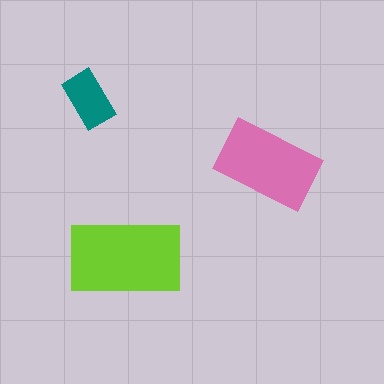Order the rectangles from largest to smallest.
the lime one, the pink one, the teal one.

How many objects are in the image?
There are 3 objects in the image.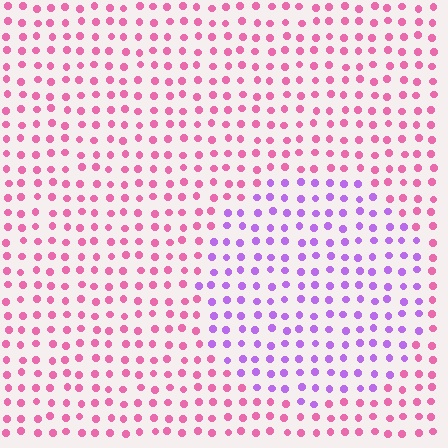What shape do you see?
I see a circle.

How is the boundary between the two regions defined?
The boundary is defined purely by a slight shift in hue (about 51 degrees). Spacing, size, and orientation are identical on both sides.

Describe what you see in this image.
The image is filled with small pink elements in a uniform arrangement. A circle-shaped region is visible where the elements are tinted to a slightly different hue, forming a subtle color boundary.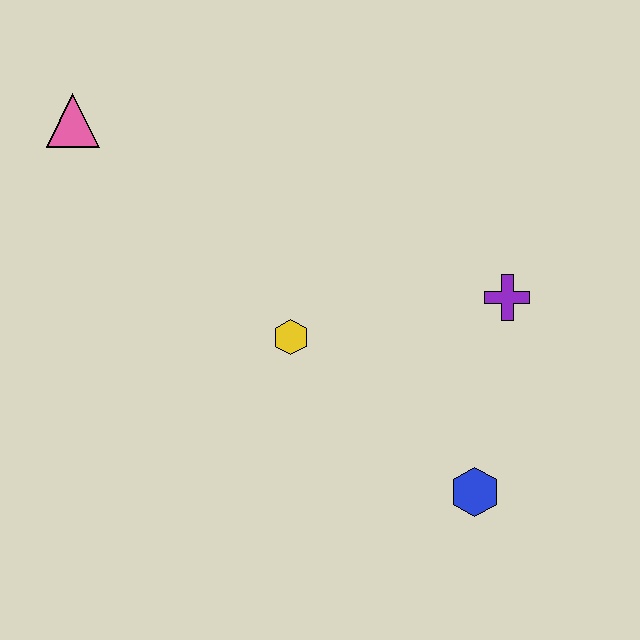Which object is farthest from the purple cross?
The pink triangle is farthest from the purple cross.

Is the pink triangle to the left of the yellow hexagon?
Yes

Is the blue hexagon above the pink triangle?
No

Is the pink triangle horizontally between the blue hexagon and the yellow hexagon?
No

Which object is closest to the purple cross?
The blue hexagon is closest to the purple cross.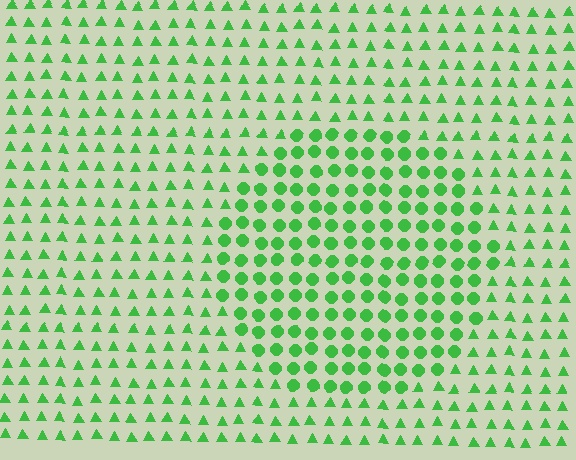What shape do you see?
I see a circle.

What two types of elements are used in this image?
The image uses circles inside the circle region and triangles outside it.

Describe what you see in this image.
The image is filled with small green elements arranged in a uniform grid. A circle-shaped region contains circles, while the surrounding area contains triangles. The boundary is defined purely by the change in element shape.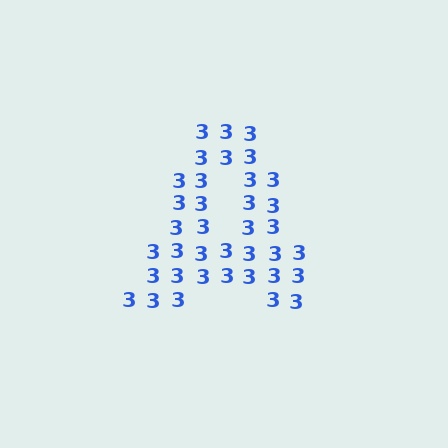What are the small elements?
The small elements are digit 3's.